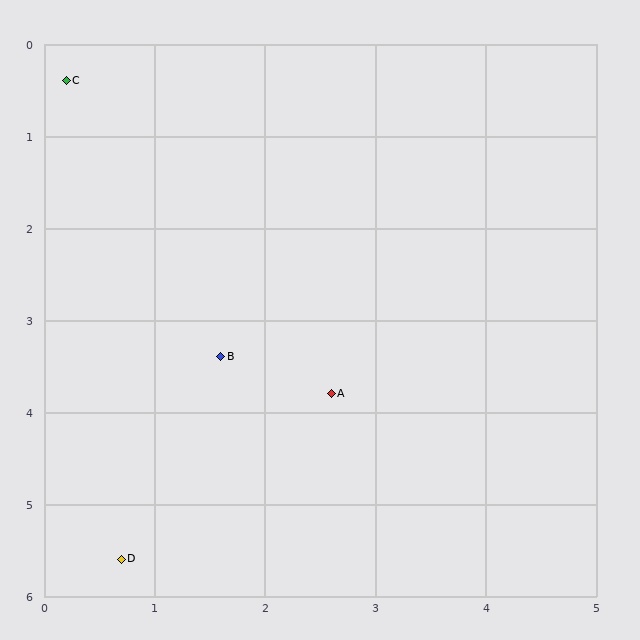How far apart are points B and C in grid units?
Points B and C are about 3.3 grid units apart.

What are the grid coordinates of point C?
Point C is at approximately (0.2, 0.4).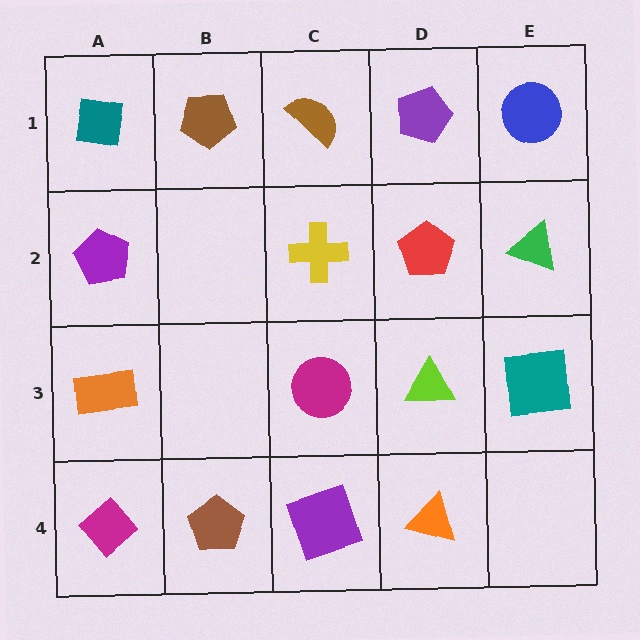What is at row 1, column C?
A brown semicircle.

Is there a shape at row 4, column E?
No, that cell is empty.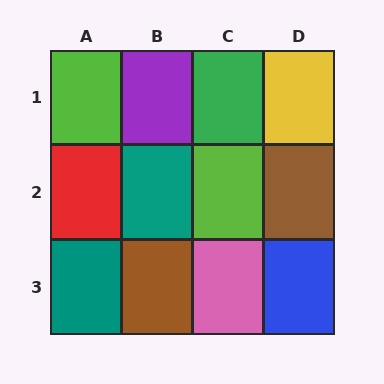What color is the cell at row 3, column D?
Blue.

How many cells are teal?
2 cells are teal.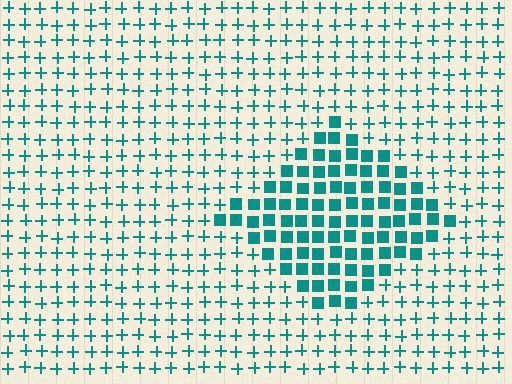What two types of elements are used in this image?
The image uses squares inside the diamond region and plus signs outside it.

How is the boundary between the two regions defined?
The boundary is defined by a change in element shape: squares inside vs. plus signs outside. All elements share the same color and spacing.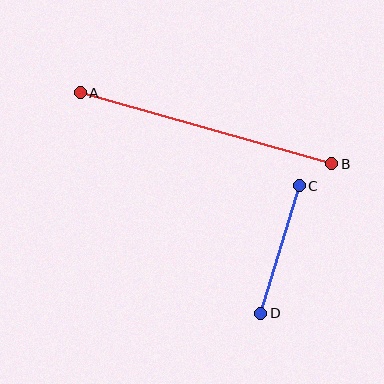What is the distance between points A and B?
The distance is approximately 262 pixels.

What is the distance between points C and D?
The distance is approximately 133 pixels.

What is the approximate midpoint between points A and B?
The midpoint is at approximately (206, 128) pixels.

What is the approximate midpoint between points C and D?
The midpoint is at approximately (280, 249) pixels.